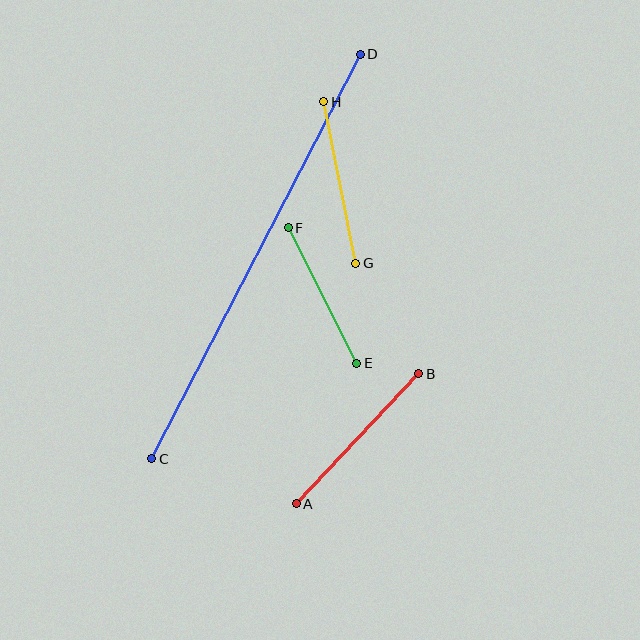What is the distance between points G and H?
The distance is approximately 165 pixels.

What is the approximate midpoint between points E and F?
The midpoint is at approximately (322, 295) pixels.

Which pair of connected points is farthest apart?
Points C and D are farthest apart.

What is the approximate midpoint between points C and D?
The midpoint is at approximately (256, 256) pixels.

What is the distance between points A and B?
The distance is approximately 179 pixels.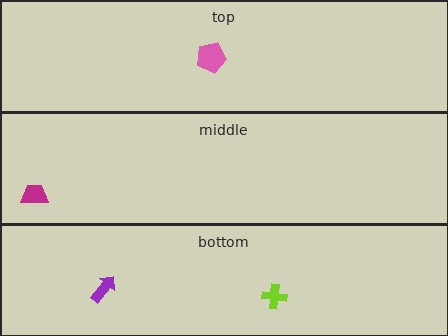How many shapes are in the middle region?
1.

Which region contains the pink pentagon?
The top region.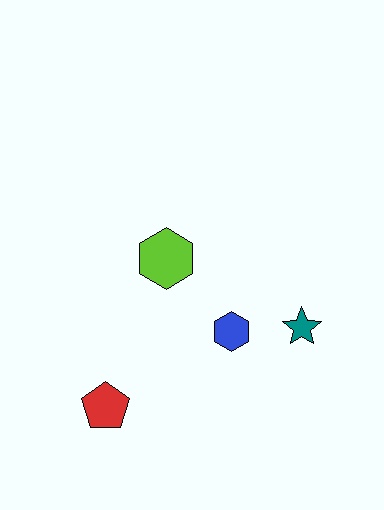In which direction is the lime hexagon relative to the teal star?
The lime hexagon is to the left of the teal star.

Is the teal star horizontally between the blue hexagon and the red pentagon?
No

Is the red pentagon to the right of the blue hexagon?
No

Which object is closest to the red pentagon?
The blue hexagon is closest to the red pentagon.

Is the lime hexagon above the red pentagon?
Yes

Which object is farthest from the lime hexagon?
The red pentagon is farthest from the lime hexagon.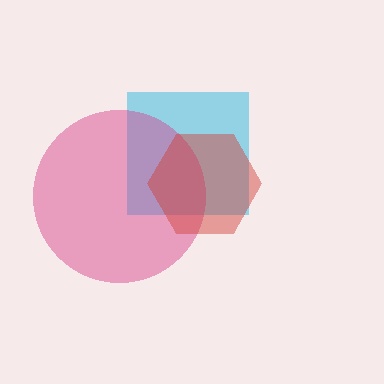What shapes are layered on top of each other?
The layered shapes are: a cyan square, a magenta circle, a red hexagon.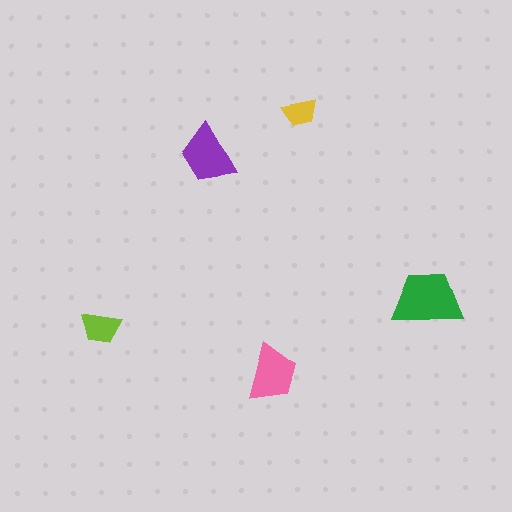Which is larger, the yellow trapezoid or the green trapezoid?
The green one.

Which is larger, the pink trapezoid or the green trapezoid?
The green one.